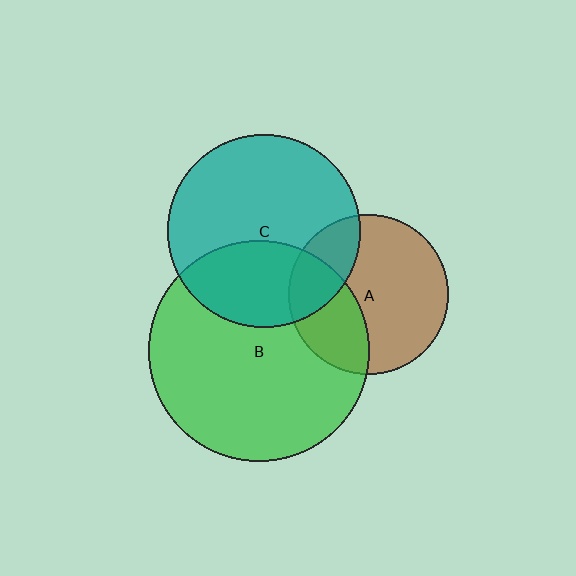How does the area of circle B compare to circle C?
Approximately 1.3 times.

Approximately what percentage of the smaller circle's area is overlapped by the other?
Approximately 35%.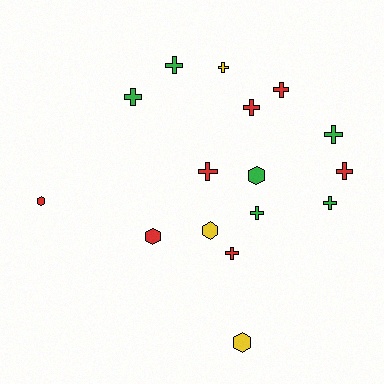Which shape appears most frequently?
Cross, with 11 objects.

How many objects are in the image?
There are 16 objects.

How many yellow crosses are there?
There is 1 yellow cross.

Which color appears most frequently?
Red, with 7 objects.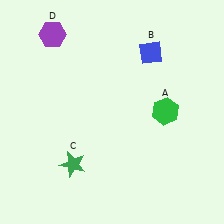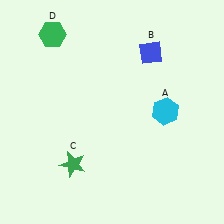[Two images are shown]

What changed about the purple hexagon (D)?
In Image 1, D is purple. In Image 2, it changed to green.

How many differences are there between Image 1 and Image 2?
There are 2 differences between the two images.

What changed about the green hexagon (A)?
In Image 1, A is green. In Image 2, it changed to cyan.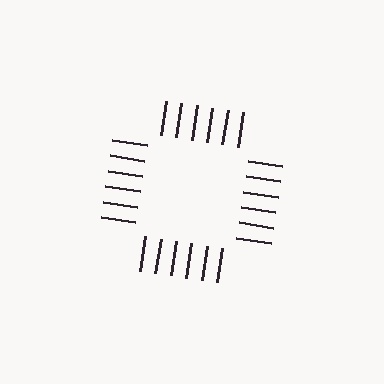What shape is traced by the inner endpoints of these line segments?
An illusory square — the line segments terminate on its edges but no continuous stroke is drawn.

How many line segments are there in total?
24 — 6 along each of the 4 edges.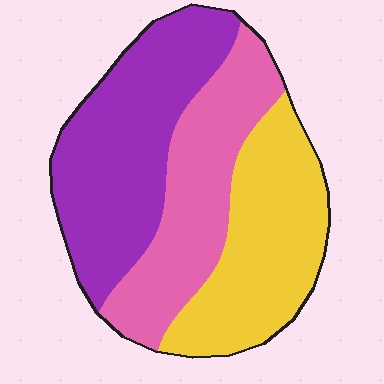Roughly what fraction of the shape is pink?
Pink covers around 30% of the shape.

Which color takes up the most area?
Purple, at roughly 40%.